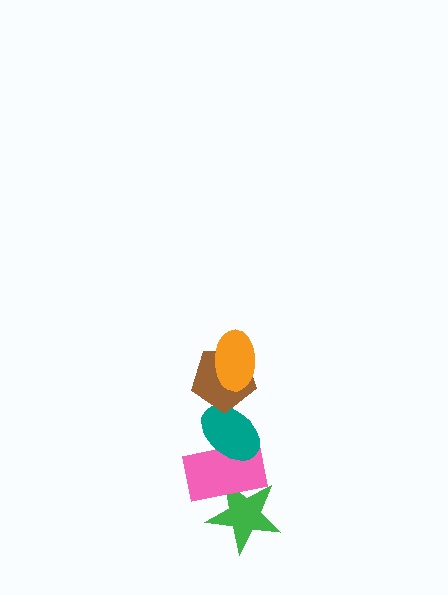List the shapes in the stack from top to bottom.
From top to bottom: the orange ellipse, the brown pentagon, the teal ellipse, the pink rectangle, the green star.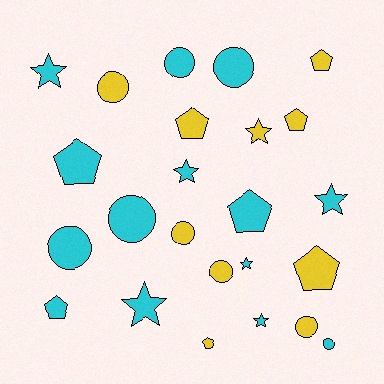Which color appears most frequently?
Cyan, with 14 objects.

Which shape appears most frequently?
Circle, with 9 objects.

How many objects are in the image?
There are 24 objects.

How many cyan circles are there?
There are 5 cyan circles.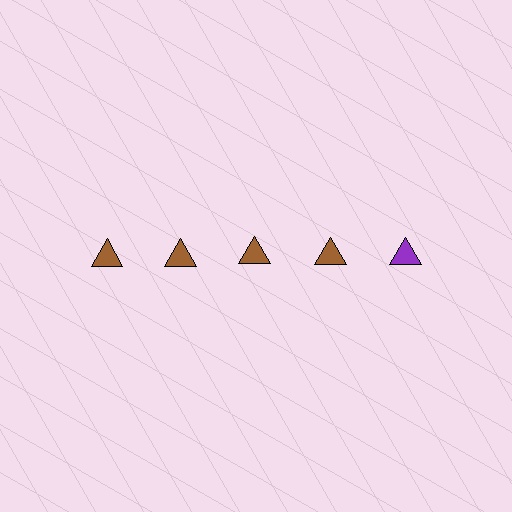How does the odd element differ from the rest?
It has a different color: purple instead of brown.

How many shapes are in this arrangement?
There are 5 shapes arranged in a grid pattern.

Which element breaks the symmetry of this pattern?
The purple triangle in the top row, rightmost column breaks the symmetry. All other shapes are brown triangles.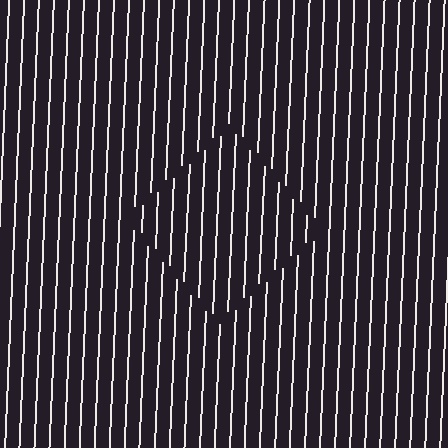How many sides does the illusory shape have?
4 sides — the line-ends trace a square.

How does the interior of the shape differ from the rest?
The interior of the shape contains the same grating, shifted by half a period — the contour is defined by the phase discontinuity where line-ends from the inner and outer gratings abut.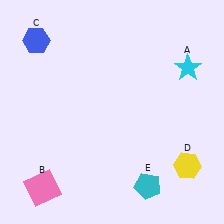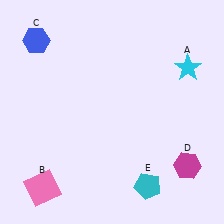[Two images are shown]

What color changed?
The hexagon (D) changed from yellow in Image 1 to magenta in Image 2.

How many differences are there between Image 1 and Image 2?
There is 1 difference between the two images.